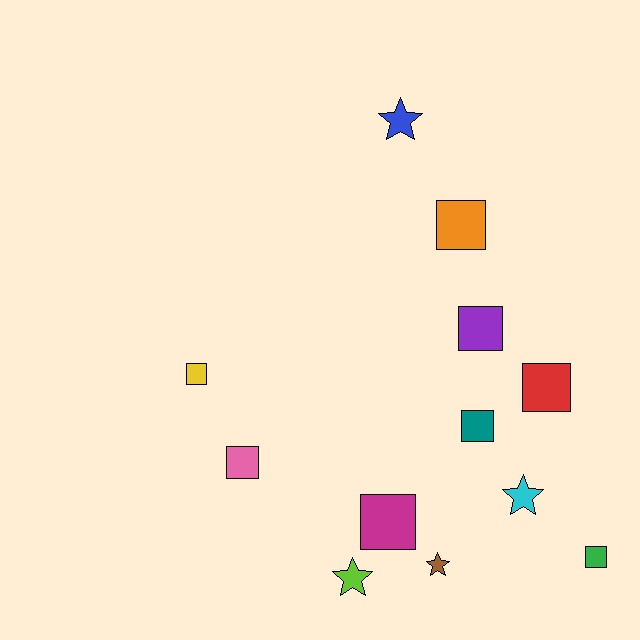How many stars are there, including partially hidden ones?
There are 4 stars.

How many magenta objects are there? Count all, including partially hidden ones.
There is 1 magenta object.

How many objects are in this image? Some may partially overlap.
There are 12 objects.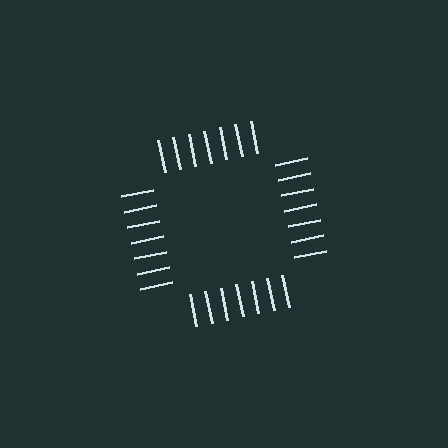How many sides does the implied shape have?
4 sides — the line-ends trace a square.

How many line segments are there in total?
28 — 7 along each of the 4 edges.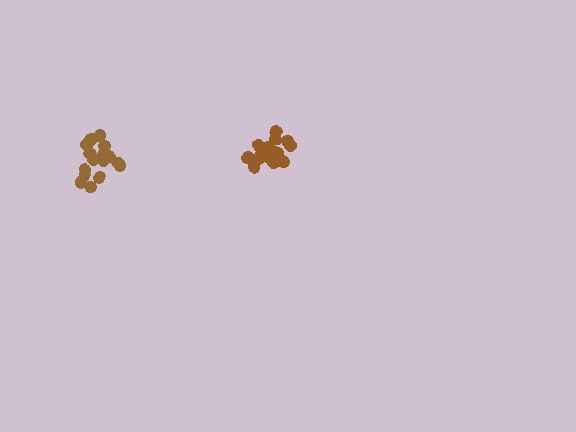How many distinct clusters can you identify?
There are 2 distinct clusters.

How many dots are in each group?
Group 1: 19 dots, Group 2: 16 dots (35 total).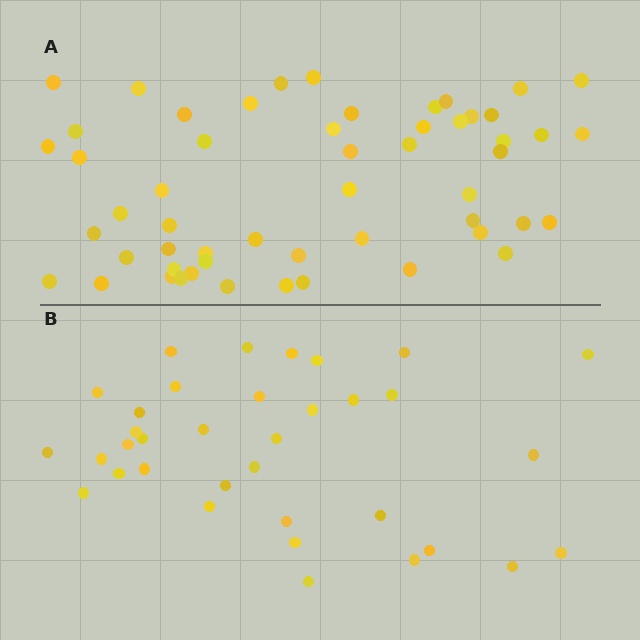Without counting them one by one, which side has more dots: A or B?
Region A (the top region) has more dots.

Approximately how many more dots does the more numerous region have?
Region A has approximately 20 more dots than region B.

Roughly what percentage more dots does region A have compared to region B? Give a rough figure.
About 55% more.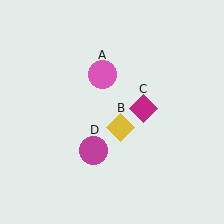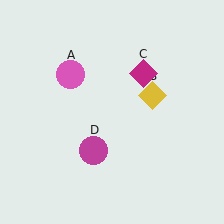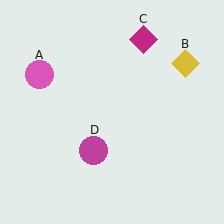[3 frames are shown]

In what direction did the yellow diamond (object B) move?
The yellow diamond (object B) moved up and to the right.